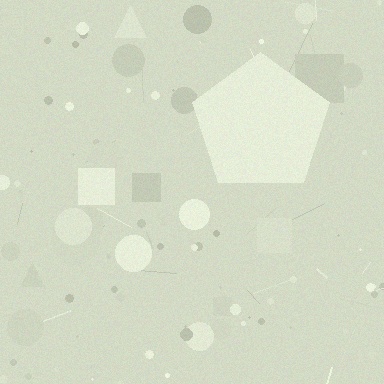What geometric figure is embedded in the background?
A pentagon is embedded in the background.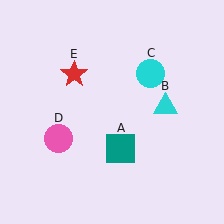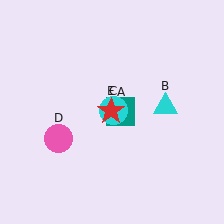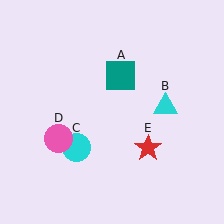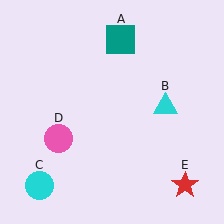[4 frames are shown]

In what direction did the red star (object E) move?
The red star (object E) moved down and to the right.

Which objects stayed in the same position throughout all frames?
Cyan triangle (object B) and pink circle (object D) remained stationary.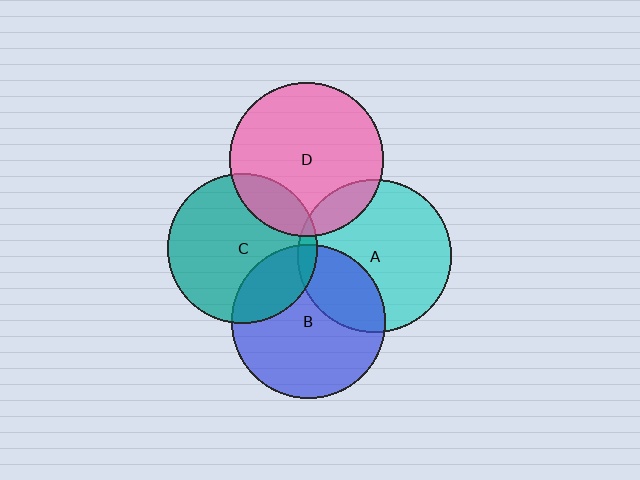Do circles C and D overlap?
Yes.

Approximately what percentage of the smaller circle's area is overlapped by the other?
Approximately 15%.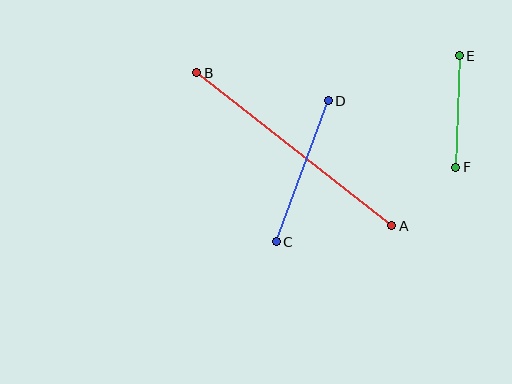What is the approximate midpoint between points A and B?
The midpoint is at approximately (294, 149) pixels.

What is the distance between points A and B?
The distance is approximately 248 pixels.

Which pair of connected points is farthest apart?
Points A and B are farthest apart.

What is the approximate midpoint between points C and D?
The midpoint is at approximately (302, 171) pixels.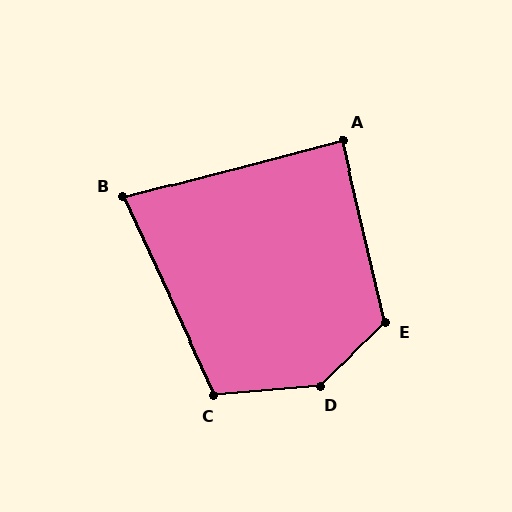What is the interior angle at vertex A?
Approximately 88 degrees (approximately right).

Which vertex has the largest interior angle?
D, at approximately 140 degrees.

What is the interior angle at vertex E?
Approximately 122 degrees (obtuse).